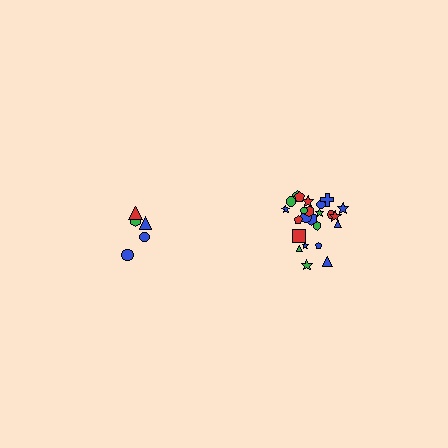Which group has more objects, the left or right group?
The right group.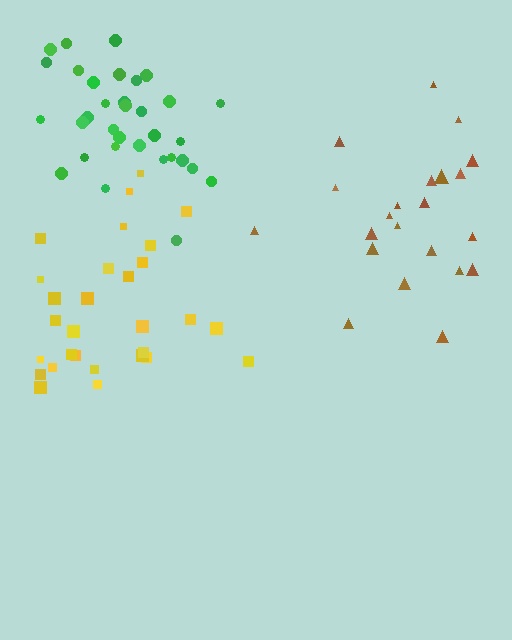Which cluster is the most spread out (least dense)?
Brown.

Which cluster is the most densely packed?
Green.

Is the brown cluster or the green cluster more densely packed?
Green.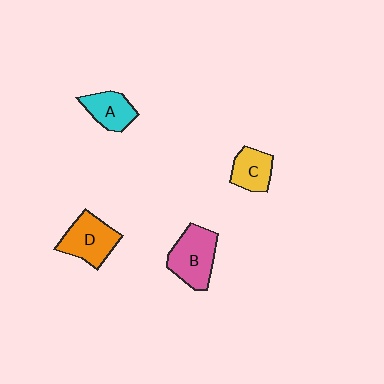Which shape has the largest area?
Shape B (pink).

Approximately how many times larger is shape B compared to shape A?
Approximately 1.5 times.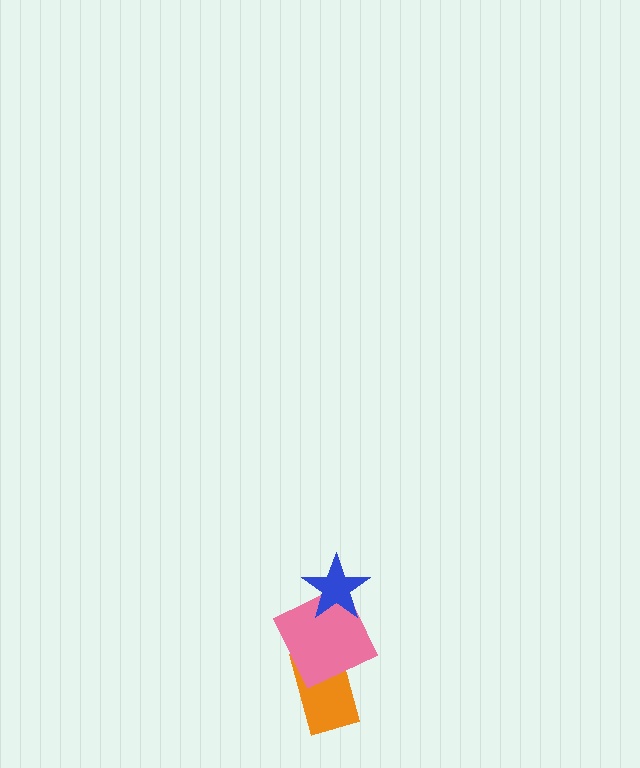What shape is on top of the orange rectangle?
The pink square is on top of the orange rectangle.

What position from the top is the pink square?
The pink square is 2nd from the top.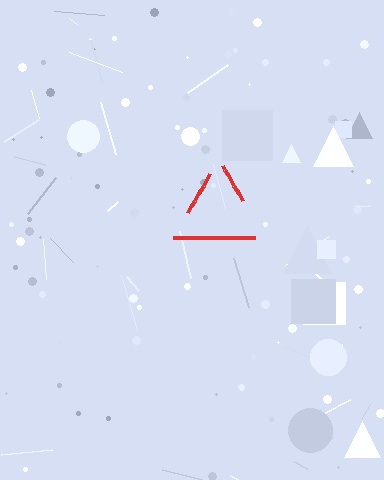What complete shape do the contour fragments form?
The contour fragments form a triangle.